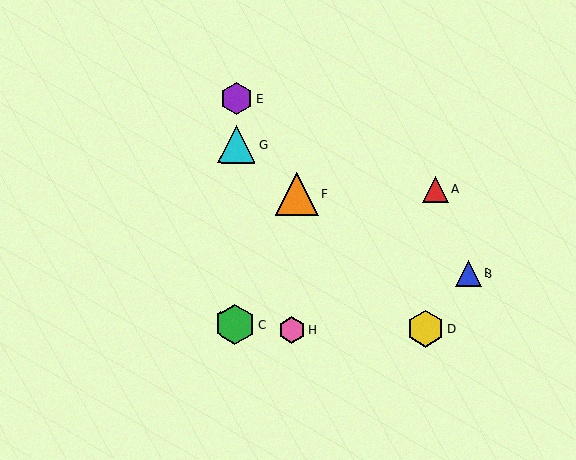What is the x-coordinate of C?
Object C is at x≈235.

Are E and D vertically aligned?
No, E is at x≈237 and D is at x≈426.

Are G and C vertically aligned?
Yes, both are at x≈236.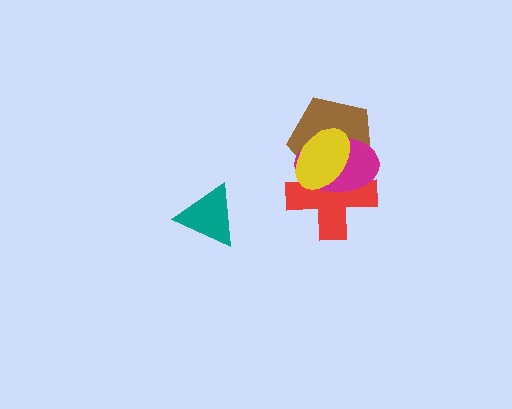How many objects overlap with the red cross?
3 objects overlap with the red cross.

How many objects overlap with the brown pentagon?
3 objects overlap with the brown pentagon.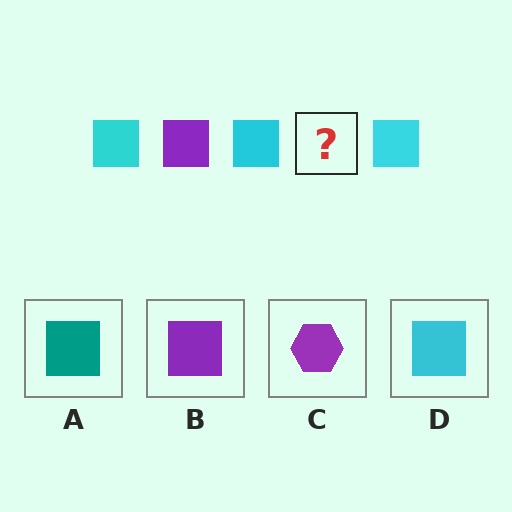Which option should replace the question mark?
Option B.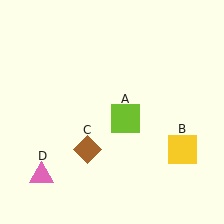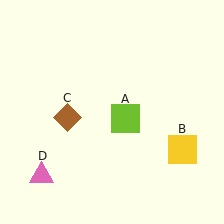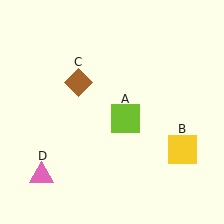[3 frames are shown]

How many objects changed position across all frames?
1 object changed position: brown diamond (object C).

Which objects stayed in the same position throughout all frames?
Lime square (object A) and yellow square (object B) and pink triangle (object D) remained stationary.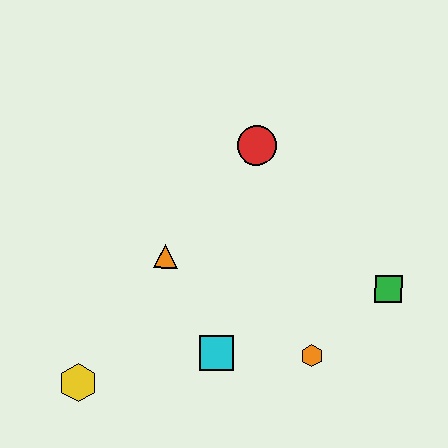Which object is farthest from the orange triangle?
The green square is farthest from the orange triangle.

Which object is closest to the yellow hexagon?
The cyan square is closest to the yellow hexagon.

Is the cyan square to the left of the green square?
Yes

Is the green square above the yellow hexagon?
Yes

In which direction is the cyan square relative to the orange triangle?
The cyan square is below the orange triangle.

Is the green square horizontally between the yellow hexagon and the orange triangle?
No